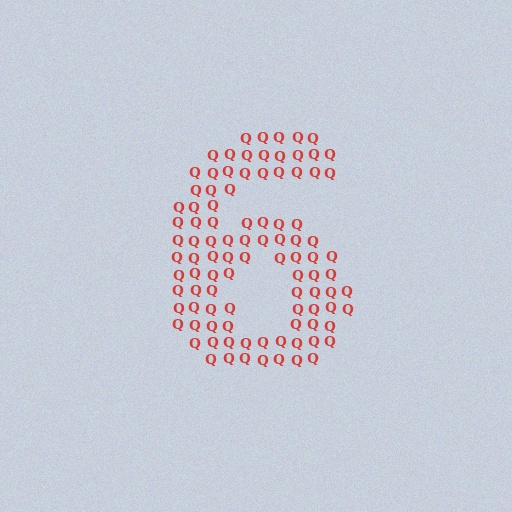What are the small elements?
The small elements are letter Q's.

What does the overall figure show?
The overall figure shows the digit 6.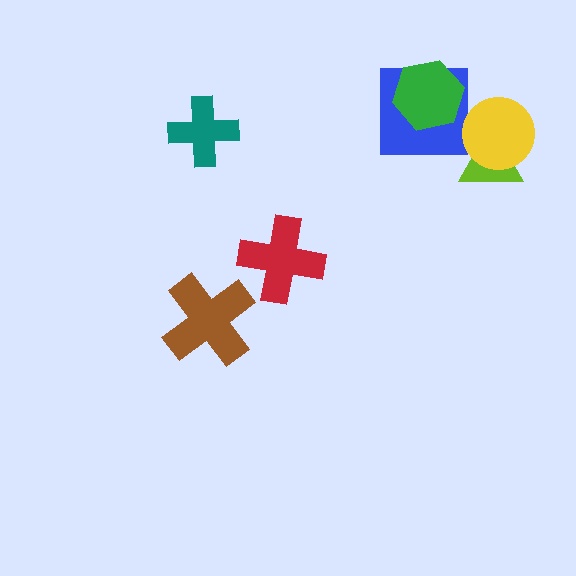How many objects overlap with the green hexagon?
1 object overlaps with the green hexagon.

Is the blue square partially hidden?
Yes, it is partially covered by another shape.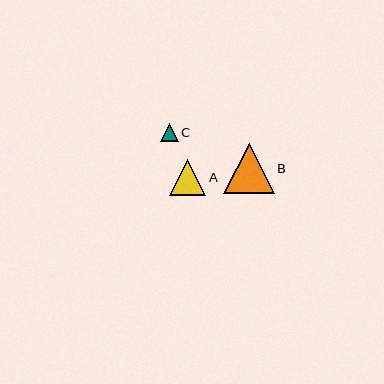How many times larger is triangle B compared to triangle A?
Triangle B is approximately 1.4 times the size of triangle A.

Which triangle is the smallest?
Triangle C is the smallest with a size of approximately 18 pixels.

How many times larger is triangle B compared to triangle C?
Triangle B is approximately 2.8 times the size of triangle C.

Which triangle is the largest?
Triangle B is the largest with a size of approximately 50 pixels.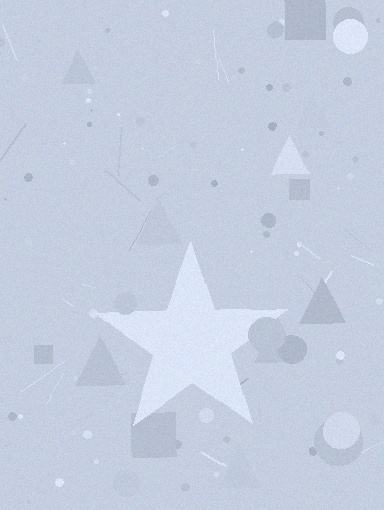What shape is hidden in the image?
A star is hidden in the image.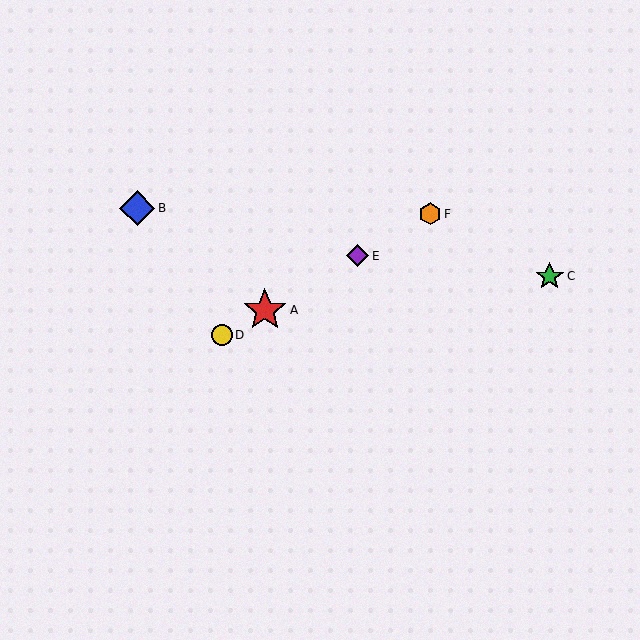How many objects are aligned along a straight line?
4 objects (A, D, E, F) are aligned along a straight line.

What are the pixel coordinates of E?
Object E is at (358, 256).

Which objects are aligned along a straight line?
Objects A, D, E, F are aligned along a straight line.